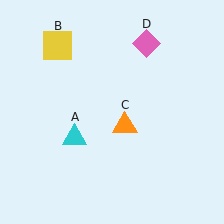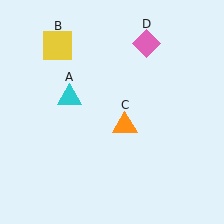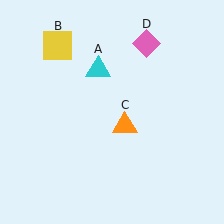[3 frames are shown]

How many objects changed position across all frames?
1 object changed position: cyan triangle (object A).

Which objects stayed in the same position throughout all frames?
Yellow square (object B) and orange triangle (object C) and pink diamond (object D) remained stationary.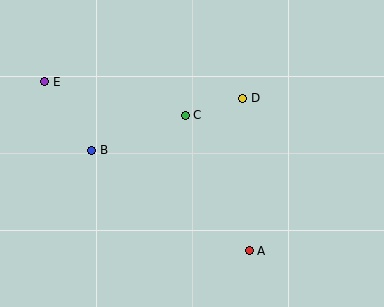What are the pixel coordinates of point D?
Point D is at (243, 98).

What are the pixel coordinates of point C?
Point C is at (185, 115).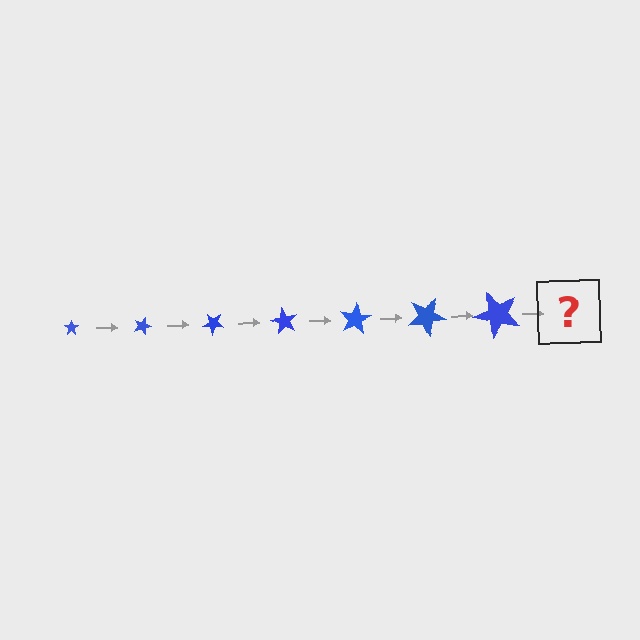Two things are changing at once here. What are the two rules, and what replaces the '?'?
The two rules are that the star grows larger each step and it rotates 20 degrees each step. The '?' should be a star, larger than the previous one and rotated 140 degrees from the start.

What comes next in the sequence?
The next element should be a star, larger than the previous one and rotated 140 degrees from the start.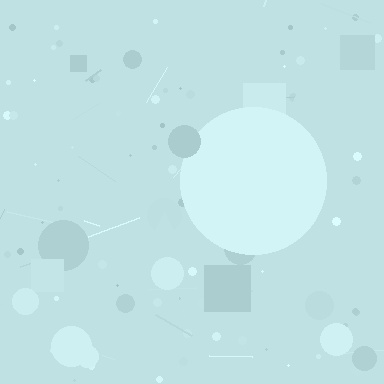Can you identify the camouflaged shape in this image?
The camouflaged shape is a circle.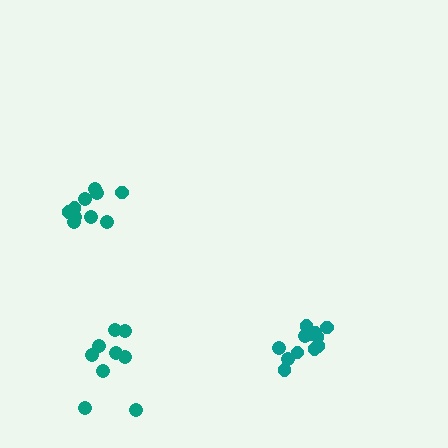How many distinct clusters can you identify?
There are 3 distinct clusters.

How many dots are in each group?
Group 1: 12 dots, Group 2: 10 dots, Group 3: 9 dots (31 total).